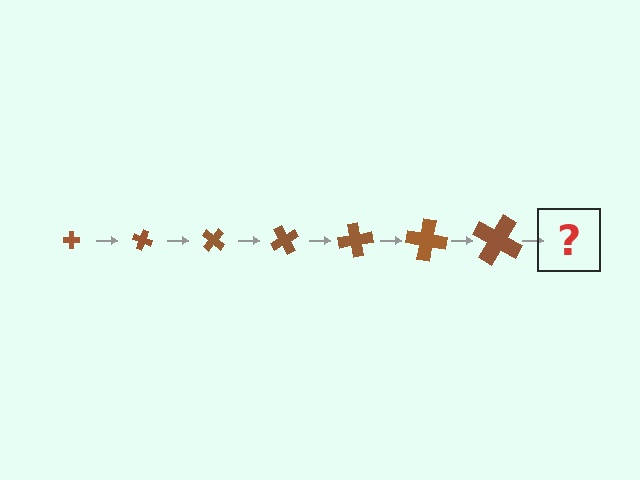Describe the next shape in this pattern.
It should be a cross, larger than the previous one and rotated 140 degrees from the start.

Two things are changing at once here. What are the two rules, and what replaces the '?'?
The two rules are that the cross grows larger each step and it rotates 20 degrees each step. The '?' should be a cross, larger than the previous one and rotated 140 degrees from the start.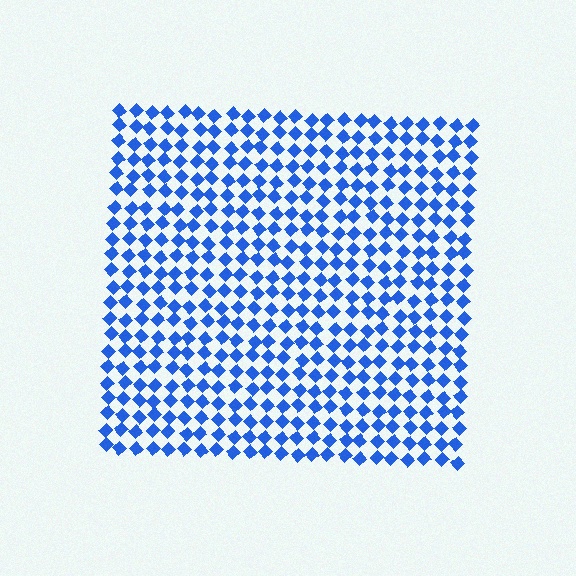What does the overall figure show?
The overall figure shows a square.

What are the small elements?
The small elements are diamonds.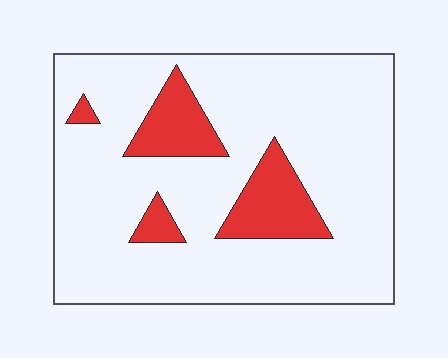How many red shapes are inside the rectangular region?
4.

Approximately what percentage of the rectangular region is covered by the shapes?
Approximately 15%.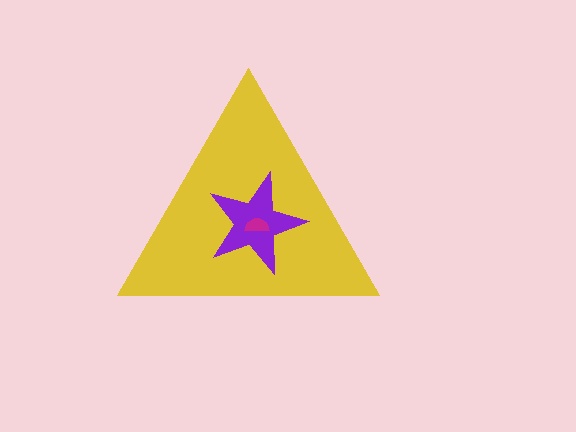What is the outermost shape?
The yellow triangle.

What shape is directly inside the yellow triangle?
The purple star.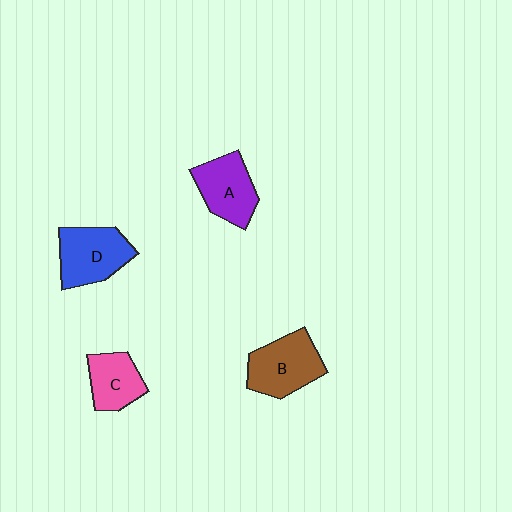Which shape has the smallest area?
Shape C (pink).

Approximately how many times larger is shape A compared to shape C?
Approximately 1.2 times.